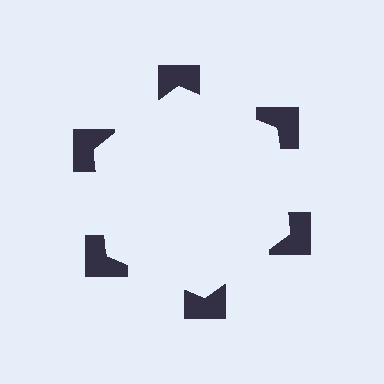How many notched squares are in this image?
There are 6 — one at each vertex of the illusory hexagon.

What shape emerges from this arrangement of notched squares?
An illusory hexagon — its edges are inferred from the aligned wedge cuts in the notched squares, not physically drawn.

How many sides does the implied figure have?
6 sides.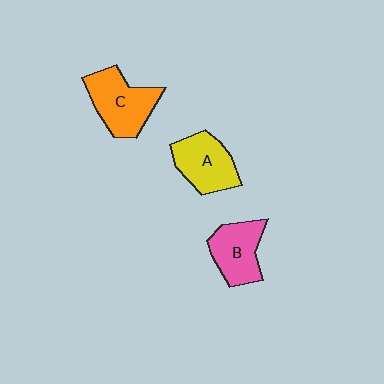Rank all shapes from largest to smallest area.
From largest to smallest: C (orange), A (yellow), B (pink).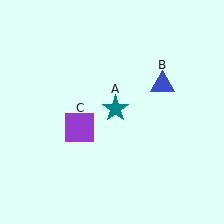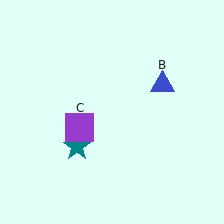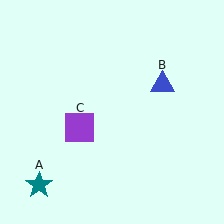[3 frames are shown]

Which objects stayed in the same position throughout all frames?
Blue triangle (object B) and purple square (object C) remained stationary.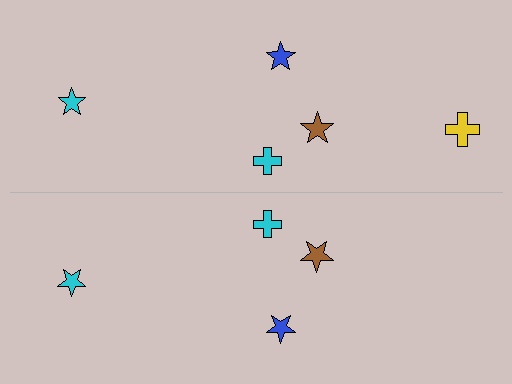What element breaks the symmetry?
A yellow cross is missing from the bottom side.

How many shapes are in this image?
There are 9 shapes in this image.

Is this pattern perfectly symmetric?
No, the pattern is not perfectly symmetric. A yellow cross is missing from the bottom side.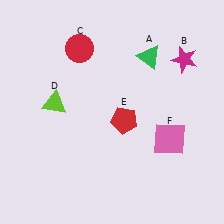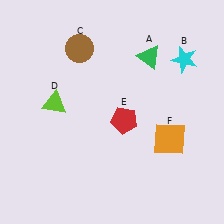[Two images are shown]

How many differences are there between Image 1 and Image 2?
There are 3 differences between the two images.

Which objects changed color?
B changed from magenta to cyan. C changed from red to brown. F changed from pink to orange.